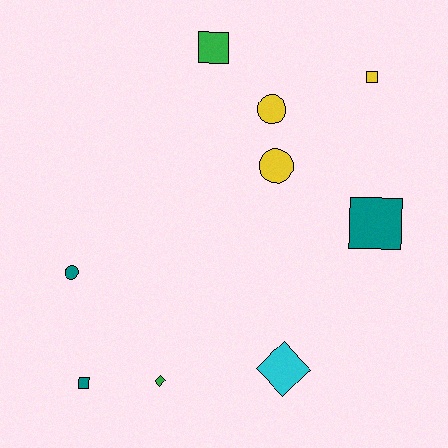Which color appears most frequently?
Yellow, with 3 objects.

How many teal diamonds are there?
There are no teal diamonds.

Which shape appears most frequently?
Square, with 4 objects.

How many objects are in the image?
There are 9 objects.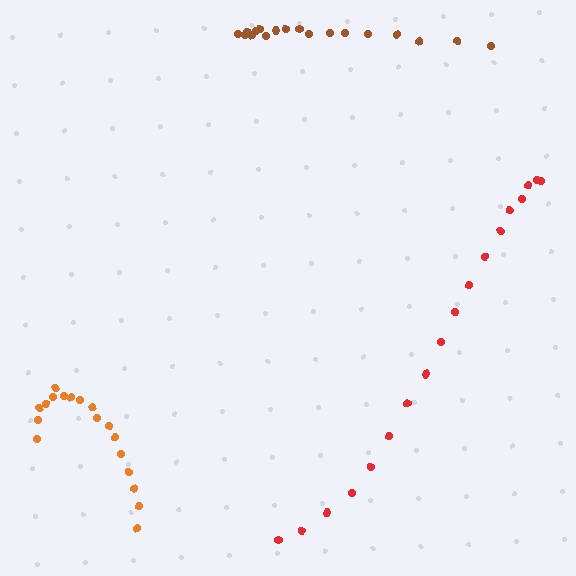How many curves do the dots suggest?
There are 3 distinct paths.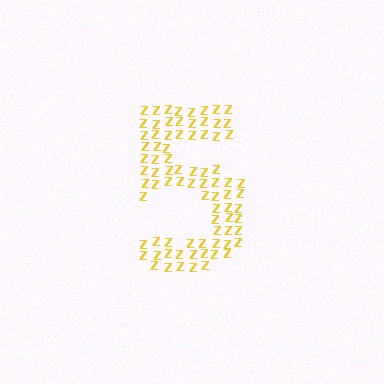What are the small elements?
The small elements are letter Z's.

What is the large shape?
The large shape is the digit 5.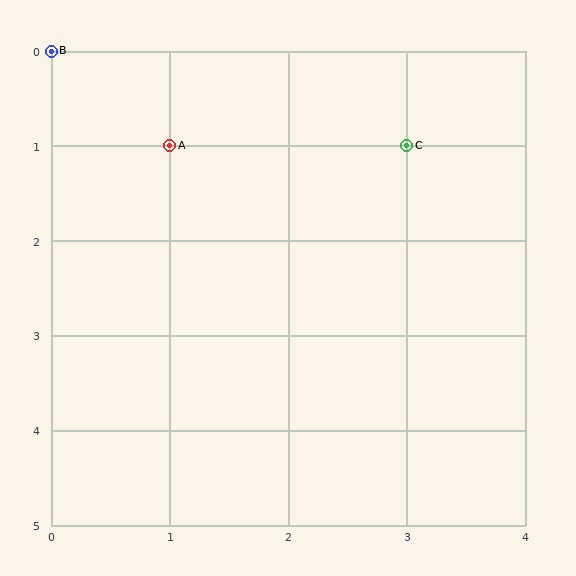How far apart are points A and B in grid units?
Points A and B are 1 column and 1 row apart (about 1.4 grid units diagonally).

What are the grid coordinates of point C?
Point C is at grid coordinates (3, 1).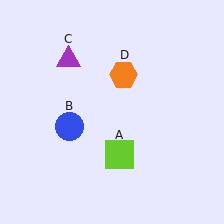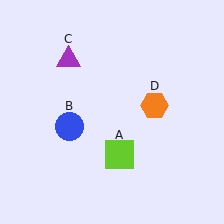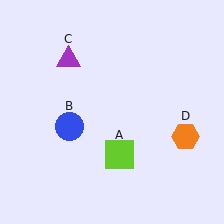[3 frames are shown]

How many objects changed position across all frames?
1 object changed position: orange hexagon (object D).